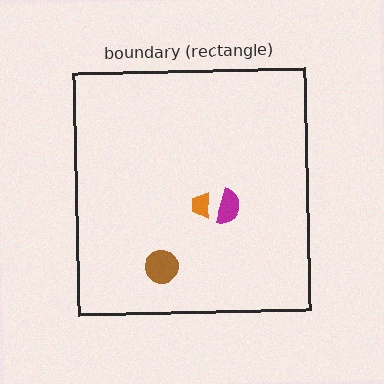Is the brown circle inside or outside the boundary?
Inside.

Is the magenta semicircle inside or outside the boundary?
Inside.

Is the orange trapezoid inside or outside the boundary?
Inside.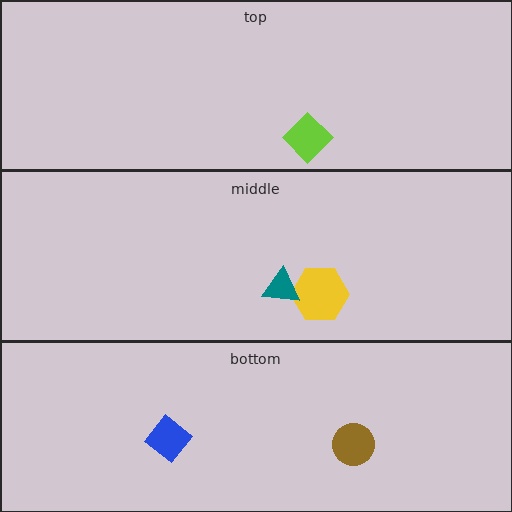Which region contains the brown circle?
The bottom region.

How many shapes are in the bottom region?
2.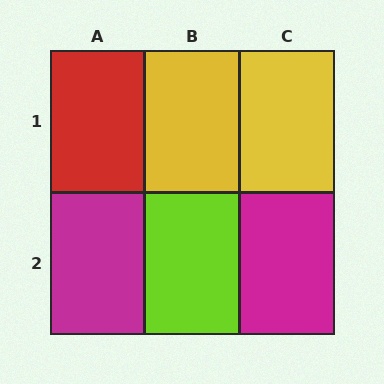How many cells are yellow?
2 cells are yellow.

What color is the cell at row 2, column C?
Magenta.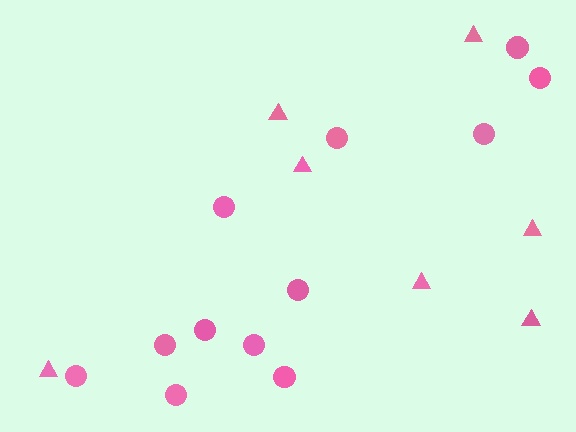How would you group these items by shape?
There are 2 groups: one group of circles (12) and one group of triangles (7).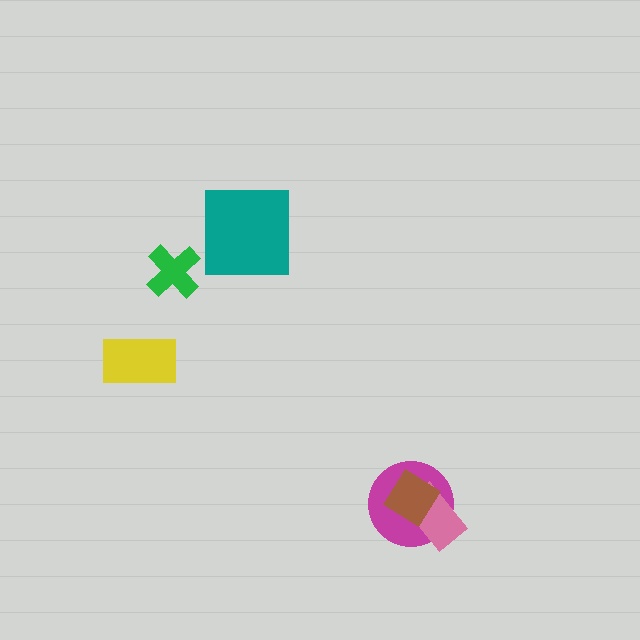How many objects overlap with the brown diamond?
2 objects overlap with the brown diamond.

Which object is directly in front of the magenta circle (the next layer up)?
The pink rectangle is directly in front of the magenta circle.